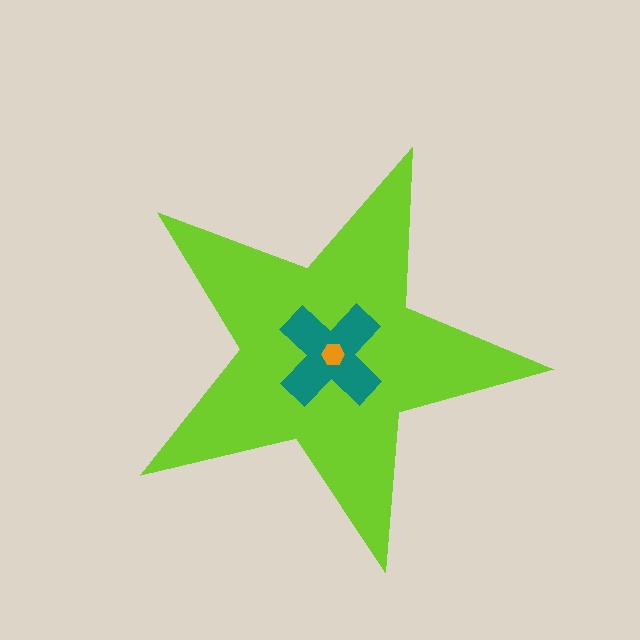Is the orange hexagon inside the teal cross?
Yes.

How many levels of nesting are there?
3.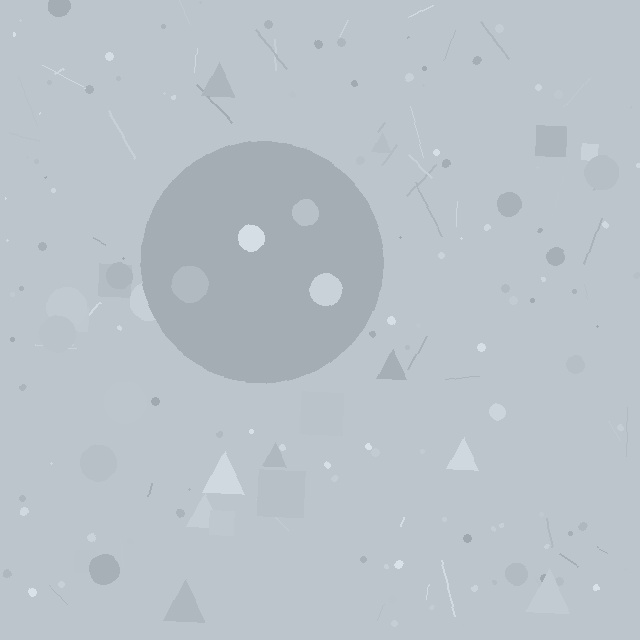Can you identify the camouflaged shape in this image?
The camouflaged shape is a circle.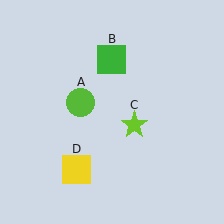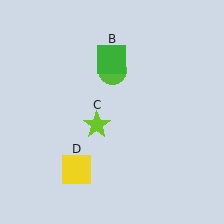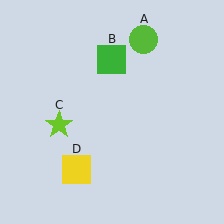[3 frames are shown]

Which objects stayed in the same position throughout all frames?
Green square (object B) and yellow square (object D) remained stationary.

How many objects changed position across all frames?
2 objects changed position: lime circle (object A), lime star (object C).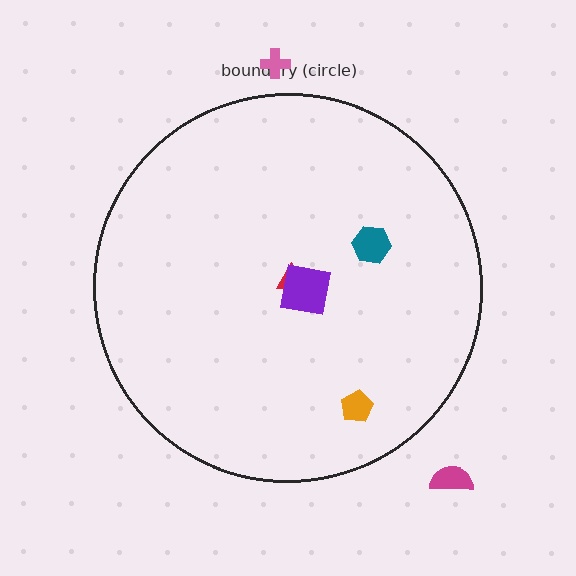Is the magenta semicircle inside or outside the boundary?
Outside.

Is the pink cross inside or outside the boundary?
Outside.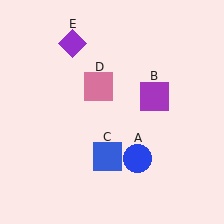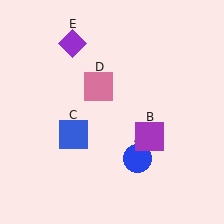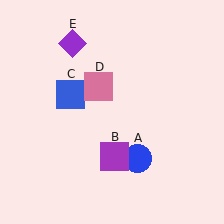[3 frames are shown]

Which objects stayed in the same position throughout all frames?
Blue circle (object A) and pink square (object D) and purple diamond (object E) remained stationary.